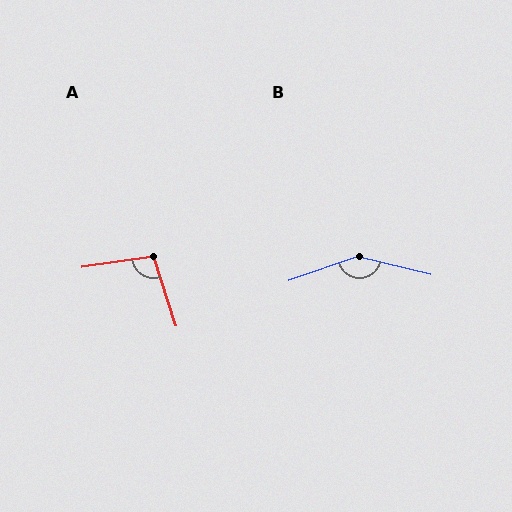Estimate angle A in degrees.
Approximately 99 degrees.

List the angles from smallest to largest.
A (99°), B (147°).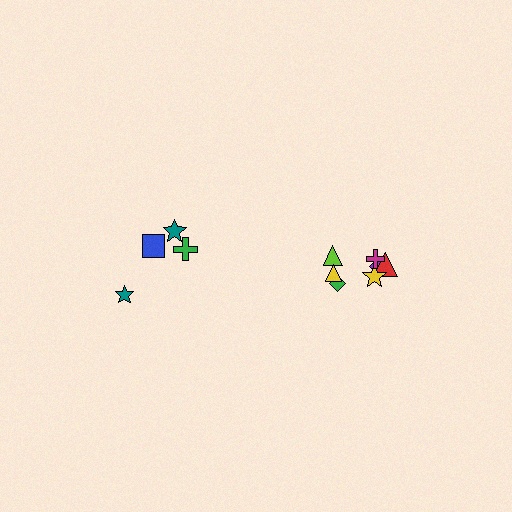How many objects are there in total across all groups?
There are 11 objects.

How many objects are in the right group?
There are 7 objects.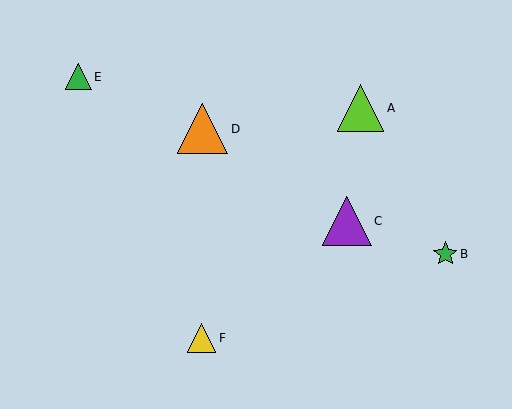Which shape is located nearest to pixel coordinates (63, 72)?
The green triangle (labeled E) at (78, 77) is nearest to that location.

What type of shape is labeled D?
Shape D is an orange triangle.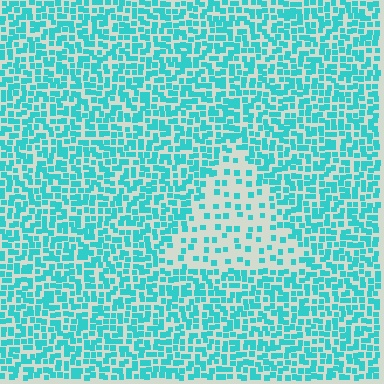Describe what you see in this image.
The image contains small cyan elements arranged at two different densities. A triangle-shaped region is visible where the elements are less densely packed than the surrounding area.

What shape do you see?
I see a triangle.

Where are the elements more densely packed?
The elements are more densely packed outside the triangle boundary.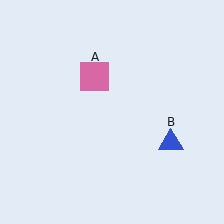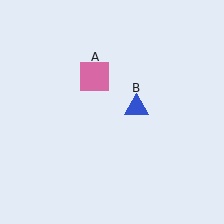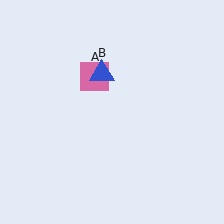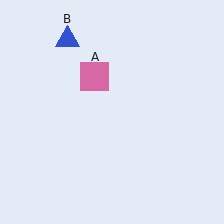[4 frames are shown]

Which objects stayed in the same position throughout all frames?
Pink square (object A) remained stationary.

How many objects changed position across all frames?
1 object changed position: blue triangle (object B).